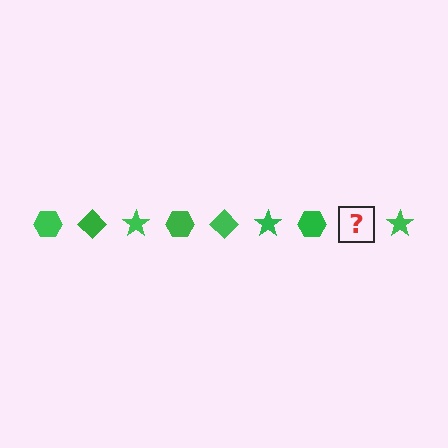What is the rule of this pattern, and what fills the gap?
The rule is that the pattern cycles through hexagon, diamond, star shapes in green. The gap should be filled with a green diamond.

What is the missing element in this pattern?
The missing element is a green diamond.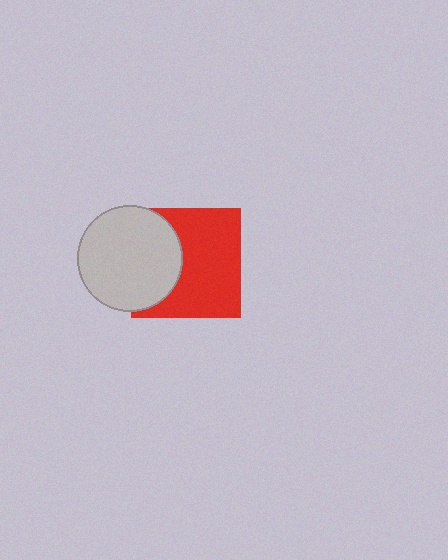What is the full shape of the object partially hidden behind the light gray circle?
The partially hidden object is a red square.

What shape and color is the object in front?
The object in front is a light gray circle.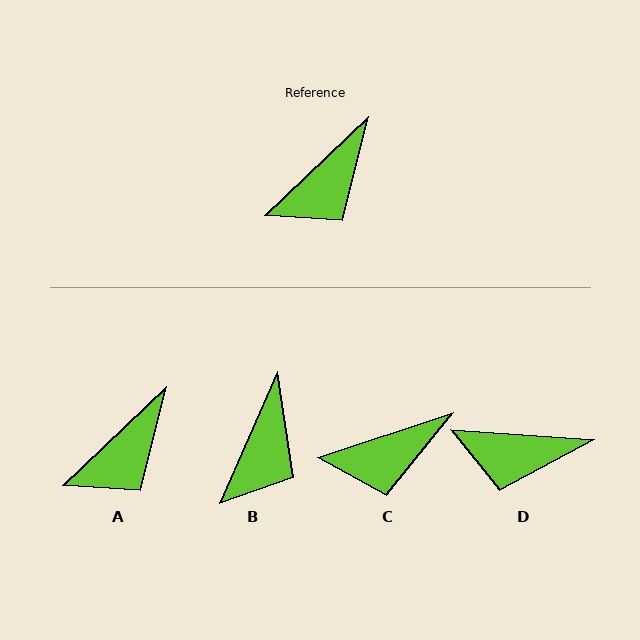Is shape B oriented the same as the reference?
No, it is off by about 22 degrees.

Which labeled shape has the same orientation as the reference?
A.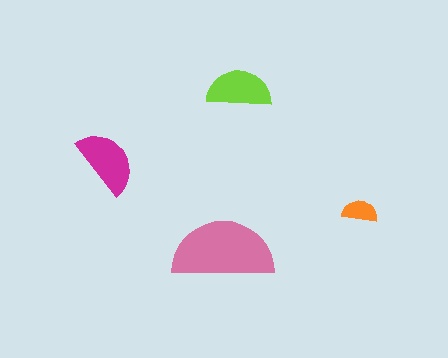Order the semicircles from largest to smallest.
the pink one, the magenta one, the lime one, the orange one.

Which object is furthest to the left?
The magenta semicircle is leftmost.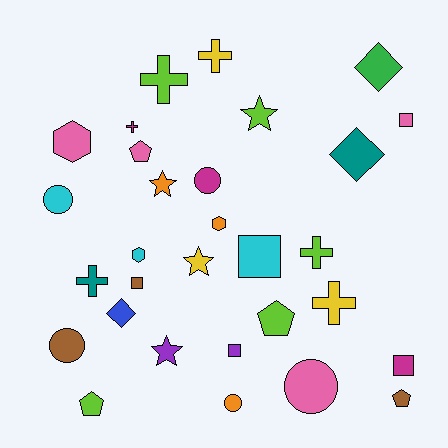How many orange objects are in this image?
There are 3 orange objects.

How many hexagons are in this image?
There are 3 hexagons.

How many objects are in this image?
There are 30 objects.